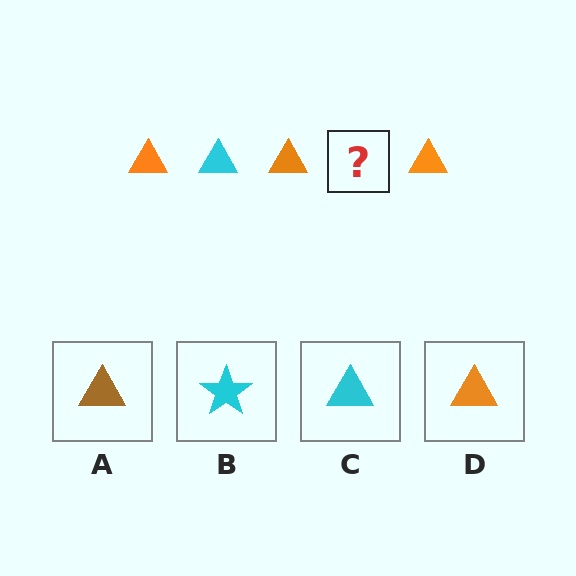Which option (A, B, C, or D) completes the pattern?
C.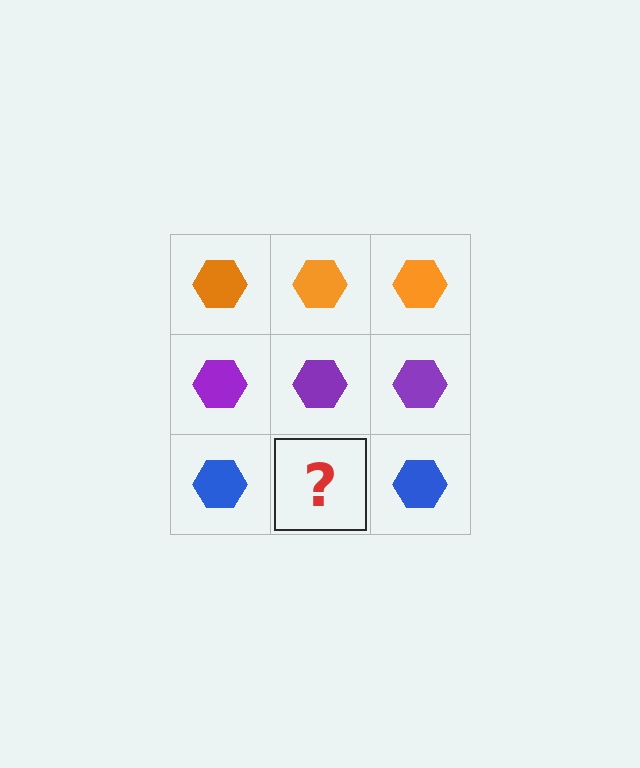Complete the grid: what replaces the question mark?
The question mark should be replaced with a blue hexagon.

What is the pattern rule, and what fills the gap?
The rule is that each row has a consistent color. The gap should be filled with a blue hexagon.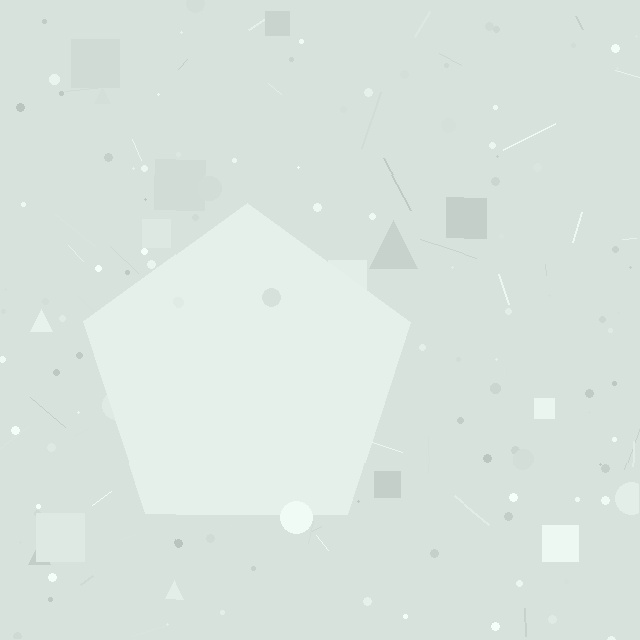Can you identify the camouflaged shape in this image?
The camouflaged shape is a pentagon.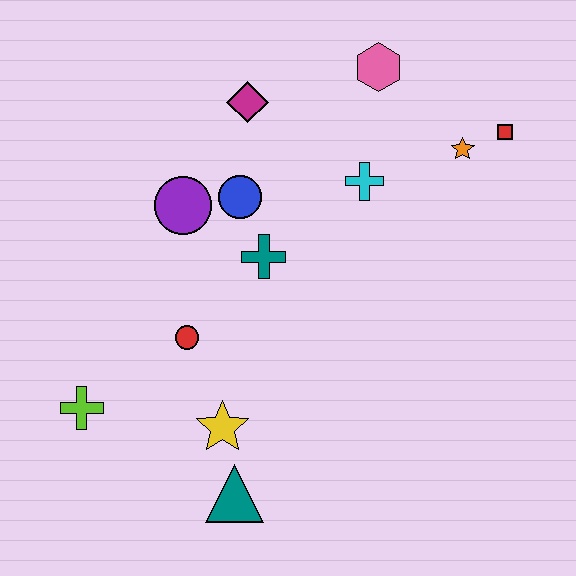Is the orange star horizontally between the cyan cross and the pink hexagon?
No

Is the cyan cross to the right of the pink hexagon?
No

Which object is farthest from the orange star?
The lime cross is farthest from the orange star.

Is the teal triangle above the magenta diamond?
No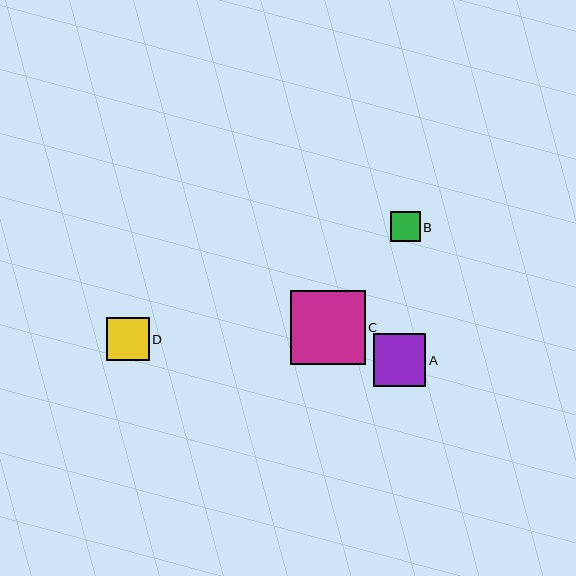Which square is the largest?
Square C is the largest with a size of approximately 74 pixels.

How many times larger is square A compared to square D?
Square A is approximately 1.2 times the size of square D.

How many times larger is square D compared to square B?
Square D is approximately 1.5 times the size of square B.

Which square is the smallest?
Square B is the smallest with a size of approximately 30 pixels.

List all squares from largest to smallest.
From largest to smallest: C, A, D, B.